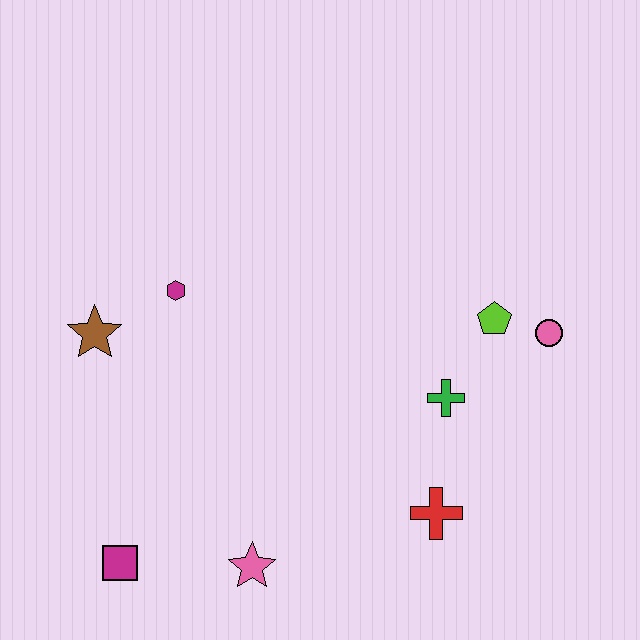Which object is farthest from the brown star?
The pink circle is farthest from the brown star.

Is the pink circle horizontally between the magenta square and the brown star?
No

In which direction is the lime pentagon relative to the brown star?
The lime pentagon is to the right of the brown star.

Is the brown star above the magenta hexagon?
No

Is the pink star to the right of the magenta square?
Yes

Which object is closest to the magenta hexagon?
The brown star is closest to the magenta hexagon.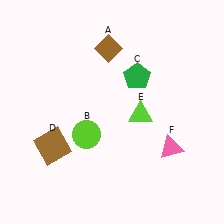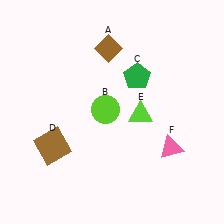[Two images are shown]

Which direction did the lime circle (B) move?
The lime circle (B) moved up.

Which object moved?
The lime circle (B) moved up.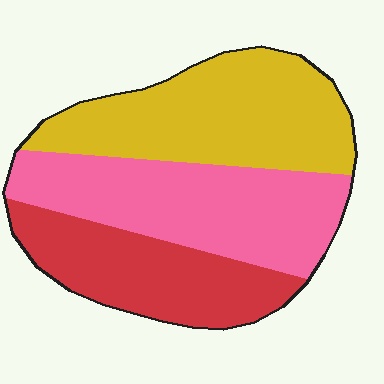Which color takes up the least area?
Red, at roughly 25%.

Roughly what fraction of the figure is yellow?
Yellow takes up between a quarter and a half of the figure.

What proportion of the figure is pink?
Pink takes up about three eighths (3/8) of the figure.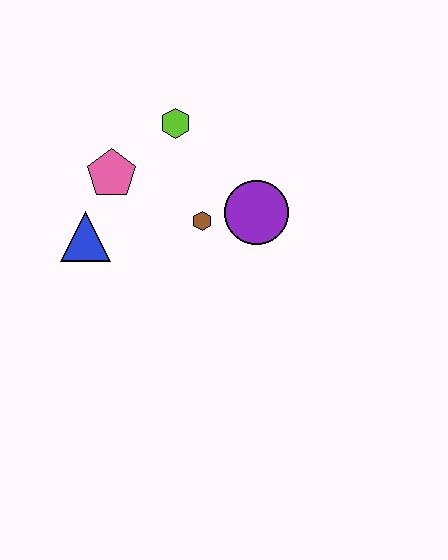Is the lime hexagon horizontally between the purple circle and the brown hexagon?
No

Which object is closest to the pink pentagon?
The blue triangle is closest to the pink pentagon.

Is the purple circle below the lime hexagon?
Yes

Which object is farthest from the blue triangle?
The purple circle is farthest from the blue triangle.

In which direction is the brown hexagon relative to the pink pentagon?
The brown hexagon is to the right of the pink pentagon.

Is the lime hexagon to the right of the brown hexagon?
No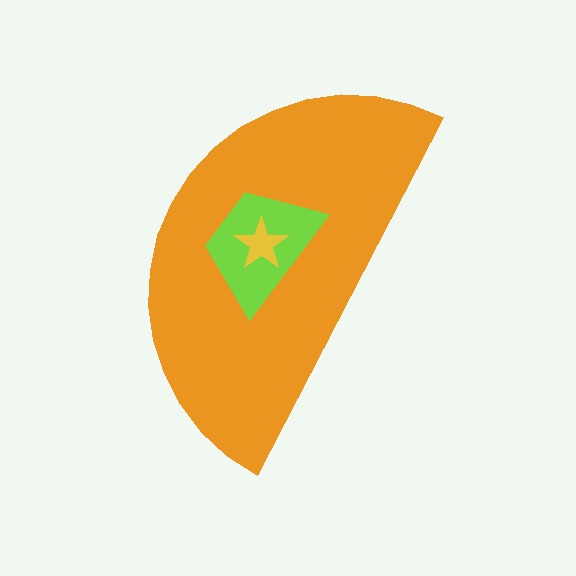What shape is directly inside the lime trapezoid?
The yellow star.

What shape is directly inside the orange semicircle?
The lime trapezoid.